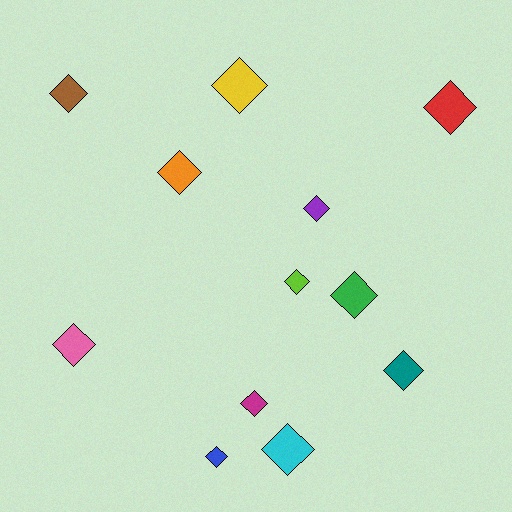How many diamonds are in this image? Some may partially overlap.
There are 12 diamonds.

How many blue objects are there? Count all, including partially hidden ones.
There is 1 blue object.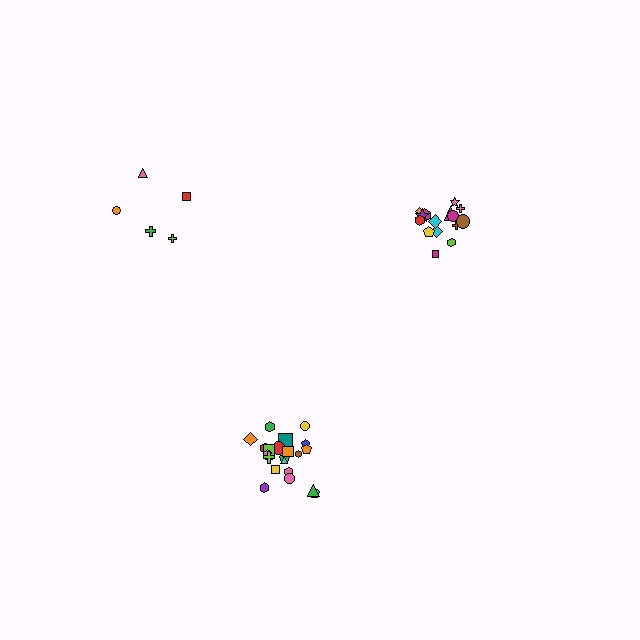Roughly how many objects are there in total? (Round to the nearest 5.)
Roughly 40 objects in total.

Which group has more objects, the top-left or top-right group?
The top-right group.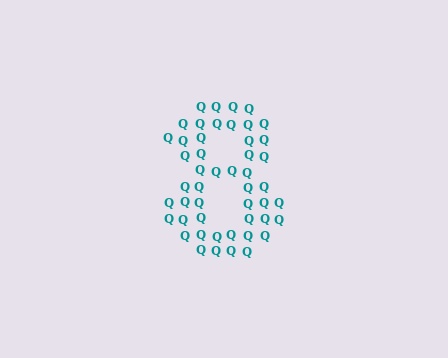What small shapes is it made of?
It is made of small letter Q's.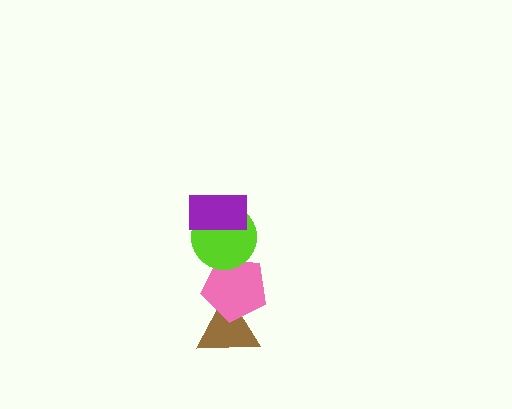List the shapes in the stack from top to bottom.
From top to bottom: the purple rectangle, the lime circle, the pink pentagon, the brown triangle.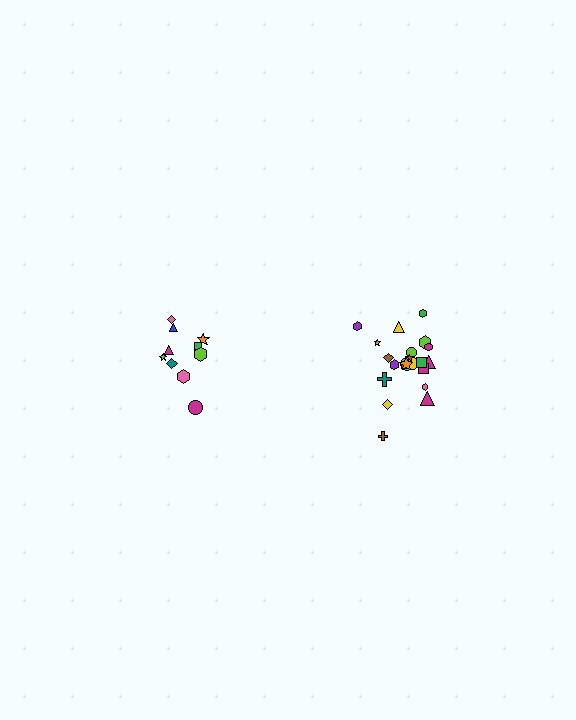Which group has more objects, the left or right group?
The right group.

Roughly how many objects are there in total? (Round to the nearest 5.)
Roughly 30 objects in total.